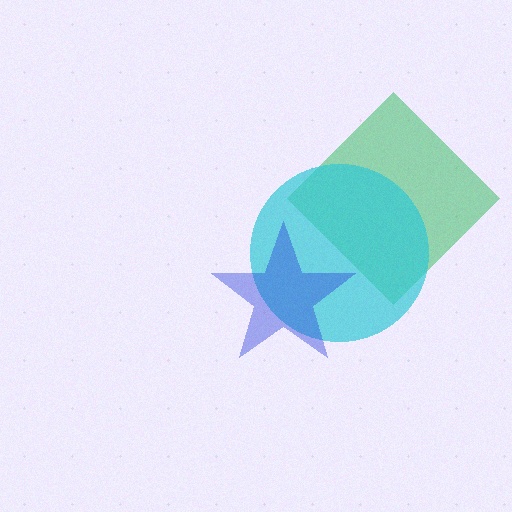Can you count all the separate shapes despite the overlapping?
Yes, there are 3 separate shapes.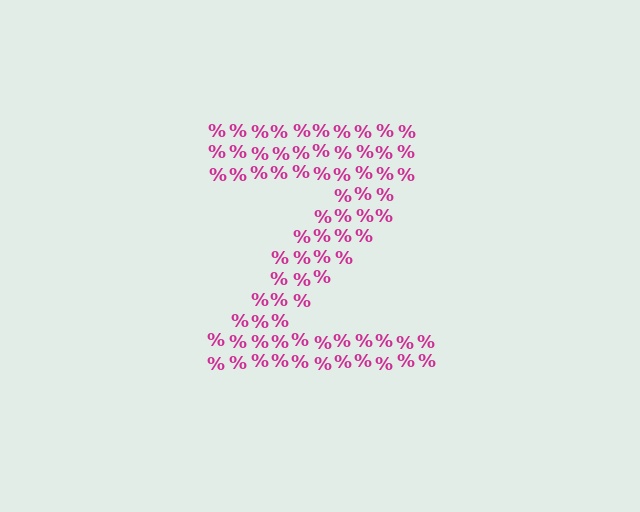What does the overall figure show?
The overall figure shows the letter Z.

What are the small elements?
The small elements are percent signs.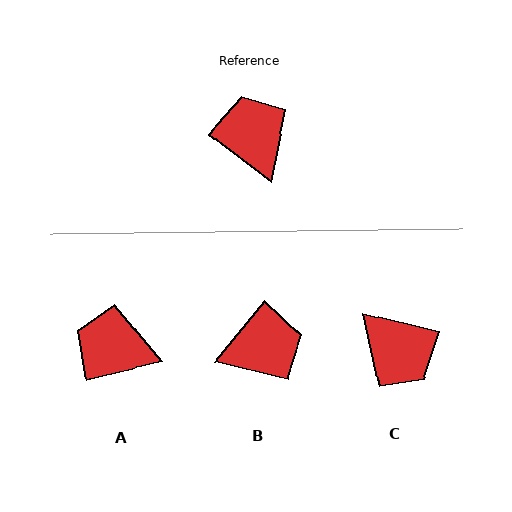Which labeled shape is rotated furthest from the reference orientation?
C, about 156 degrees away.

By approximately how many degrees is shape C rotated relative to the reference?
Approximately 156 degrees clockwise.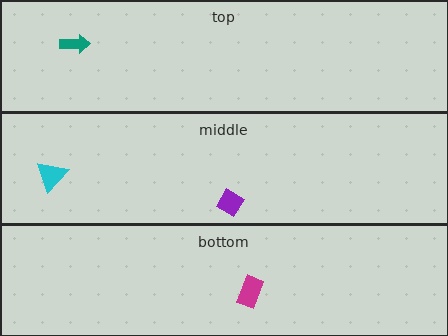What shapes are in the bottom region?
The magenta rectangle.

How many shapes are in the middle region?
2.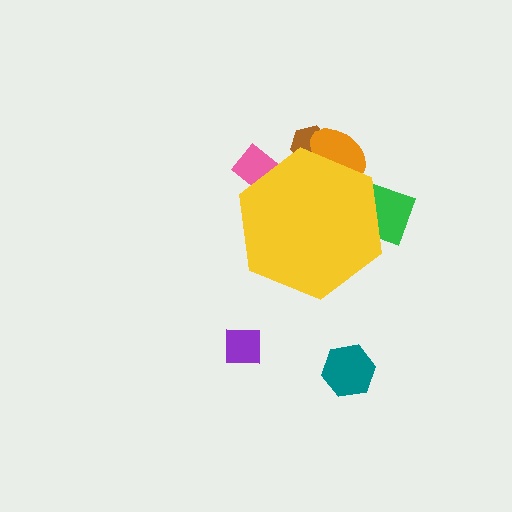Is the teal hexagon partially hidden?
No, the teal hexagon is fully visible.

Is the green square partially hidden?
Yes, the green square is partially hidden behind the yellow hexagon.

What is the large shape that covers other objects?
A yellow hexagon.